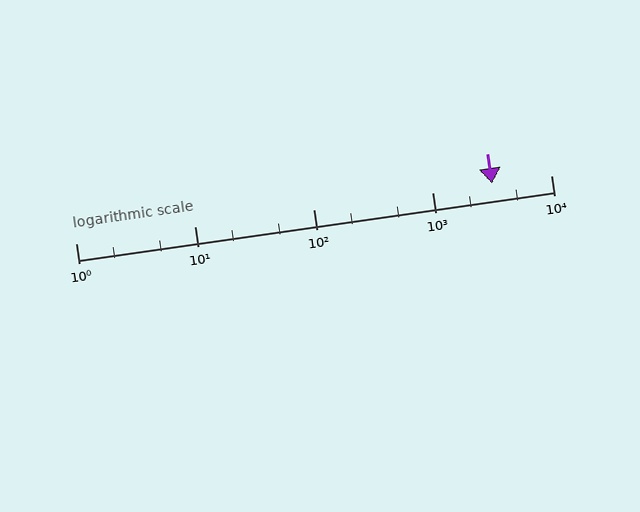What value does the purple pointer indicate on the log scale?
The pointer indicates approximately 3200.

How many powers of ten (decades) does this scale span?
The scale spans 4 decades, from 1 to 10000.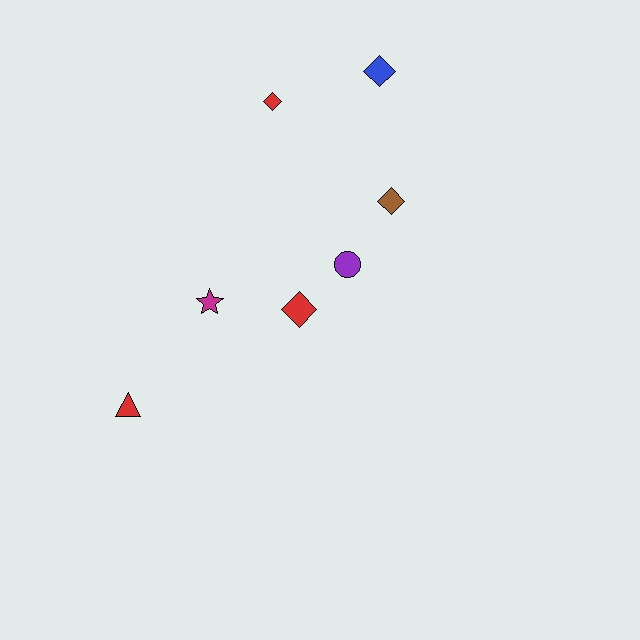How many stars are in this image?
There is 1 star.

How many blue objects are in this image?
There is 1 blue object.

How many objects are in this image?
There are 7 objects.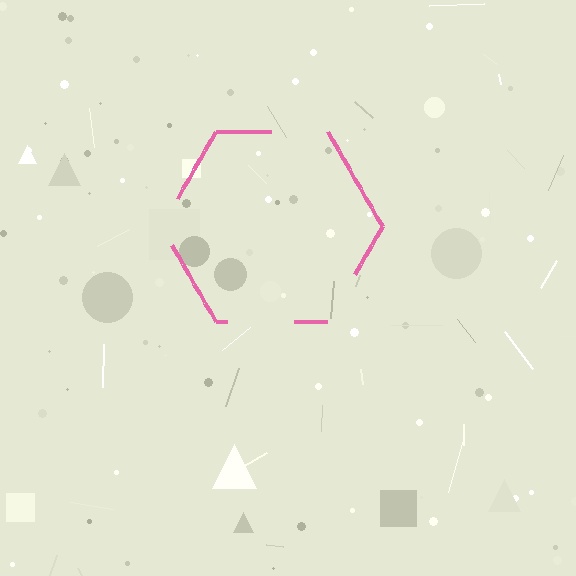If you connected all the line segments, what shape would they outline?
They would outline a hexagon.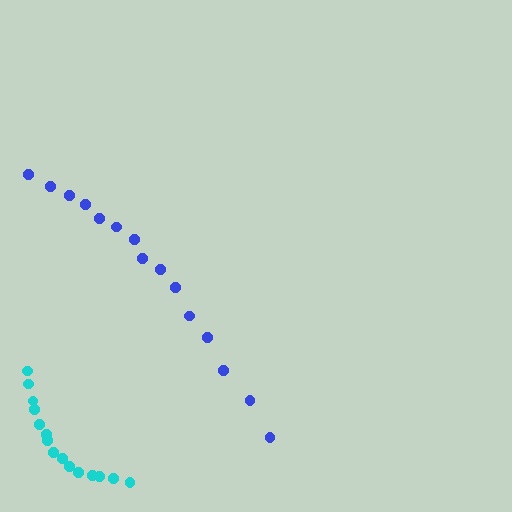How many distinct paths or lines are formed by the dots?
There are 2 distinct paths.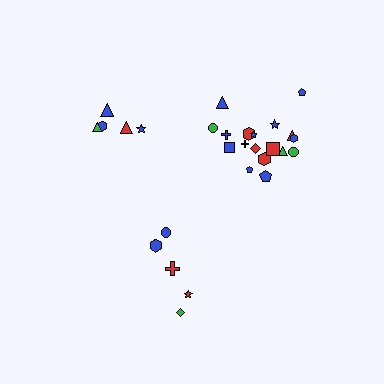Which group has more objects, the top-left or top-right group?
The top-right group.